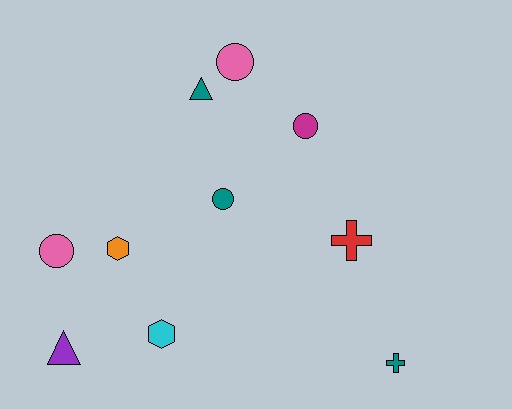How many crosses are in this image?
There are 2 crosses.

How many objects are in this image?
There are 10 objects.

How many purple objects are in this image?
There is 1 purple object.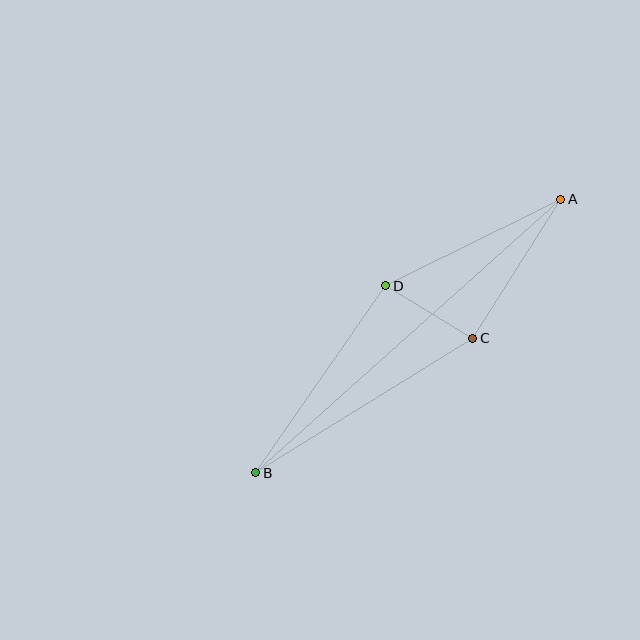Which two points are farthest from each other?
Points A and B are farthest from each other.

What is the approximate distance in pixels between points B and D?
The distance between B and D is approximately 228 pixels.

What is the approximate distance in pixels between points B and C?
The distance between B and C is approximately 255 pixels.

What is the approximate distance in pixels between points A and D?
The distance between A and D is approximately 195 pixels.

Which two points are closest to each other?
Points C and D are closest to each other.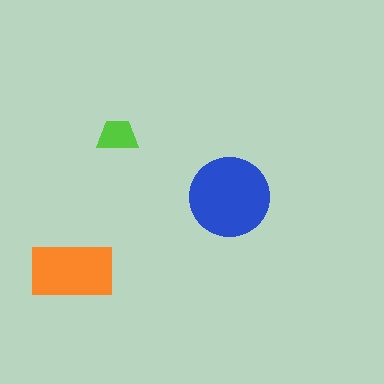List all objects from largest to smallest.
The blue circle, the orange rectangle, the lime trapezoid.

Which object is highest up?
The lime trapezoid is topmost.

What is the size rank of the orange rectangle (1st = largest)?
2nd.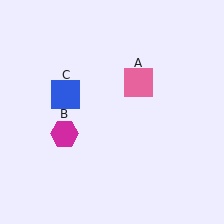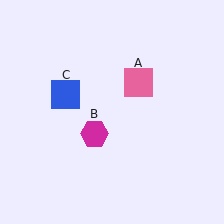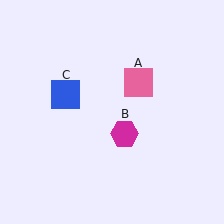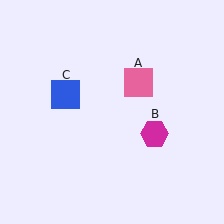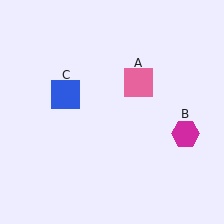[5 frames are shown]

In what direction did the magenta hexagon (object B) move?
The magenta hexagon (object B) moved right.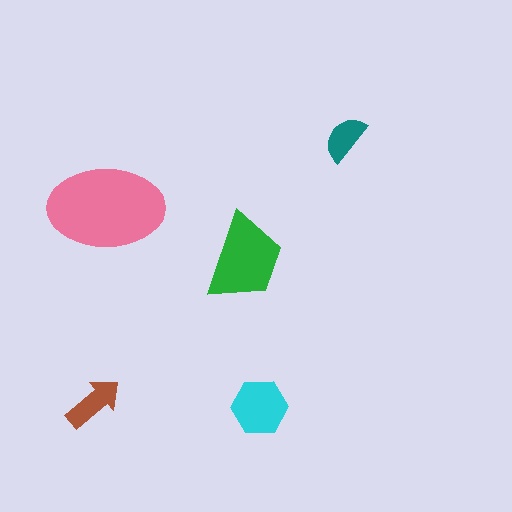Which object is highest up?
The teal semicircle is topmost.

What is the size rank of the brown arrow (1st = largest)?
4th.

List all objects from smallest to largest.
The teal semicircle, the brown arrow, the cyan hexagon, the green trapezoid, the pink ellipse.